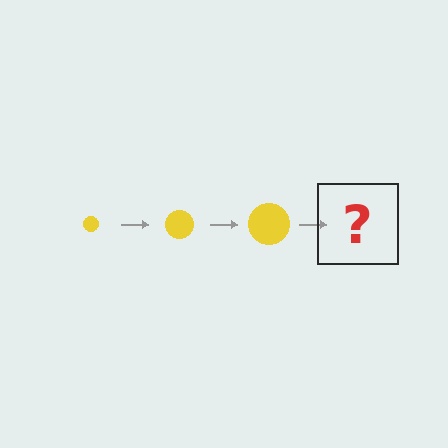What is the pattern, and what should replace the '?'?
The pattern is that the circle gets progressively larger each step. The '?' should be a yellow circle, larger than the previous one.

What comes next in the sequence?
The next element should be a yellow circle, larger than the previous one.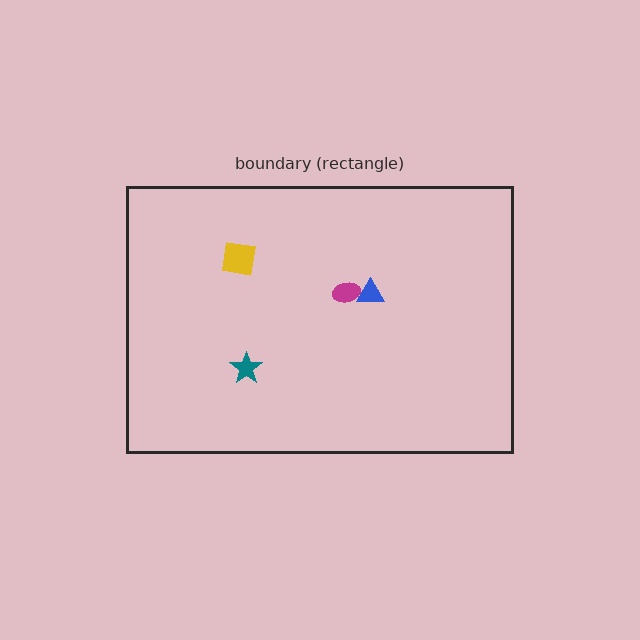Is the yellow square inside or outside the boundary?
Inside.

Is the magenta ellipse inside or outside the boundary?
Inside.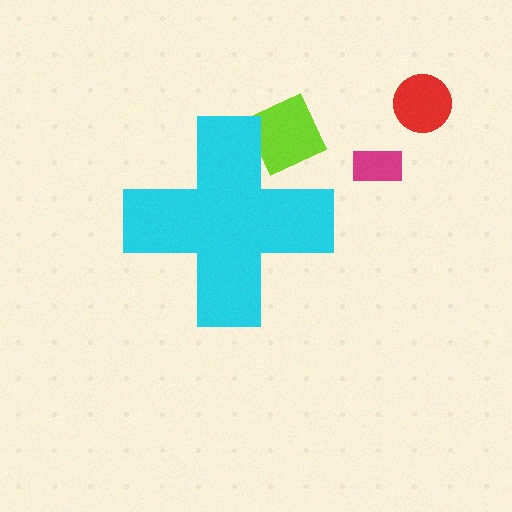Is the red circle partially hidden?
No, the red circle is fully visible.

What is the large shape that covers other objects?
A cyan cross.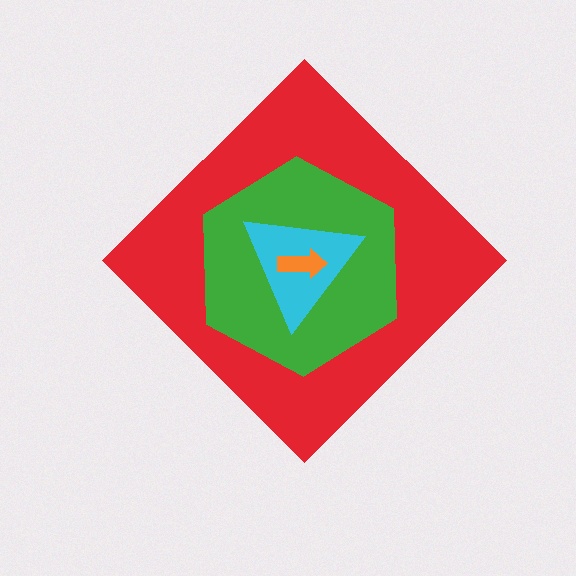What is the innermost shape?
The orange arrow.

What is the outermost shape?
The red diamond.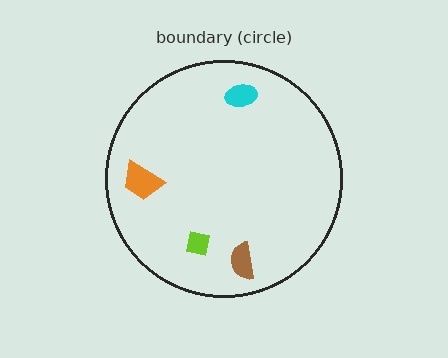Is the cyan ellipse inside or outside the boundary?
Inside.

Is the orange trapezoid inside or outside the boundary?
Inside.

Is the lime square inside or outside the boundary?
Inside.